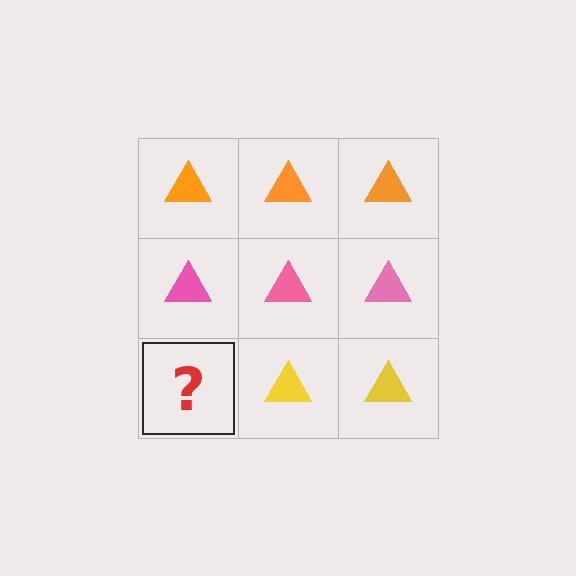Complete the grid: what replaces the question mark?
The question mark should be replaced with a yellow triangle.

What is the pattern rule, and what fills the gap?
The rule is that each row has a consistent color. The gap should be filled with a yellow triangle.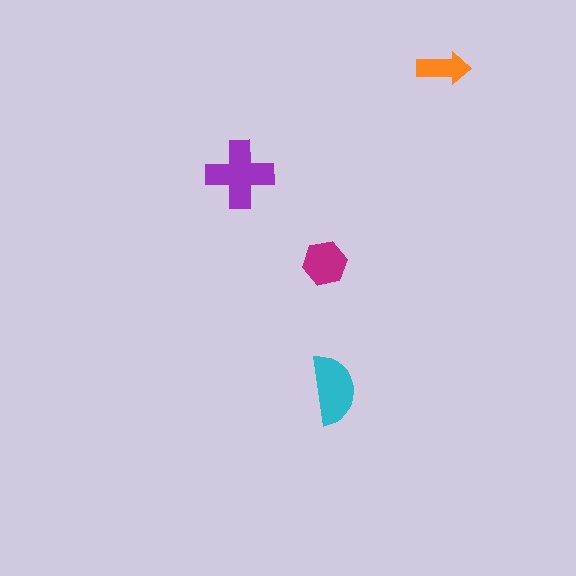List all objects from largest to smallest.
The purple cross, the cyan semicircle, the magenta hexagon, the orange arrow.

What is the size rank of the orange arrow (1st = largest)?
4th.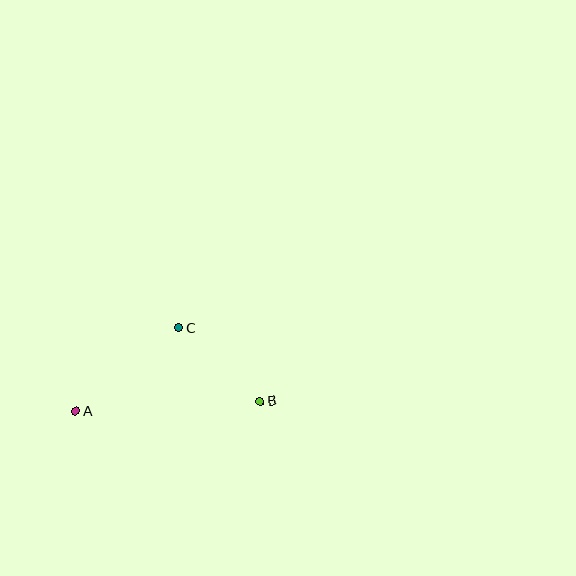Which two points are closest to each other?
Points B and C are closest to each other.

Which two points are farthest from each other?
Points A and B are farthest from each other.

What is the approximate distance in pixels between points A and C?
The distance between A and C is approximately 132 pixels.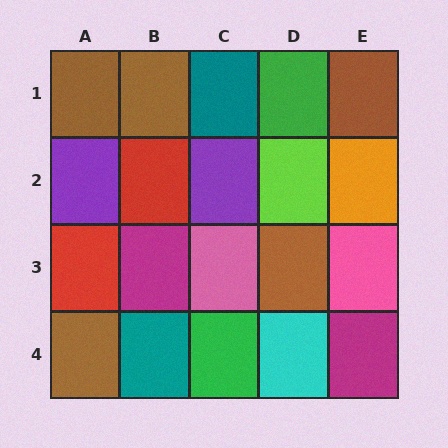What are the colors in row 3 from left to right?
Red, magenta, pink, brown, pink.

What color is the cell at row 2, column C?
Purple.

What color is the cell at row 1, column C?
Teal.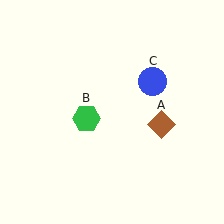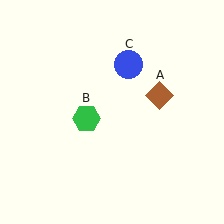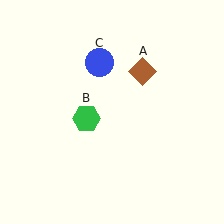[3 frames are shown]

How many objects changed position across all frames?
2 objects changed position: brown diamond (object A), blue circle (object C).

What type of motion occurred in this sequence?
The brown diamond (object A), blue circle (object C) rotated counterclockwise around the center of the scene.